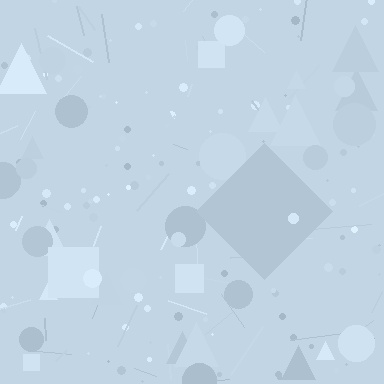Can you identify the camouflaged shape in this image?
The camouflaged shape is a diamond.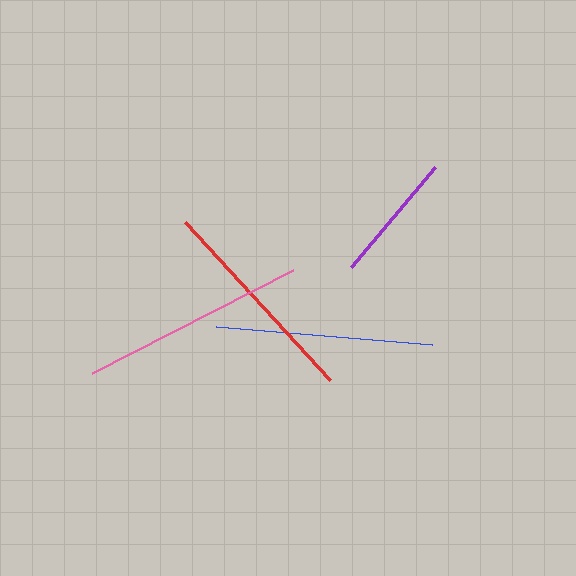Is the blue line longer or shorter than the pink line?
The pink line is longer than the blue line.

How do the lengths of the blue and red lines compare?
The blue and red lines are approximately the same length.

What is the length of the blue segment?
The blue segment is approximately 217 pixels long.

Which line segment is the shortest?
The purple line is the shortest at approximately 131 pixels.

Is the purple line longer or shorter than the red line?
The red line is longer than the purple line.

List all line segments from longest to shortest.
From longest to shortest: pink, blue, red, purple.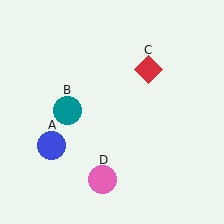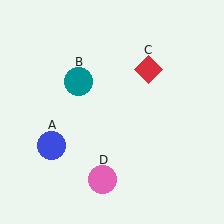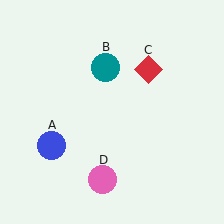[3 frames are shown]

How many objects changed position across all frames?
1 object changed position: teal circle (object B).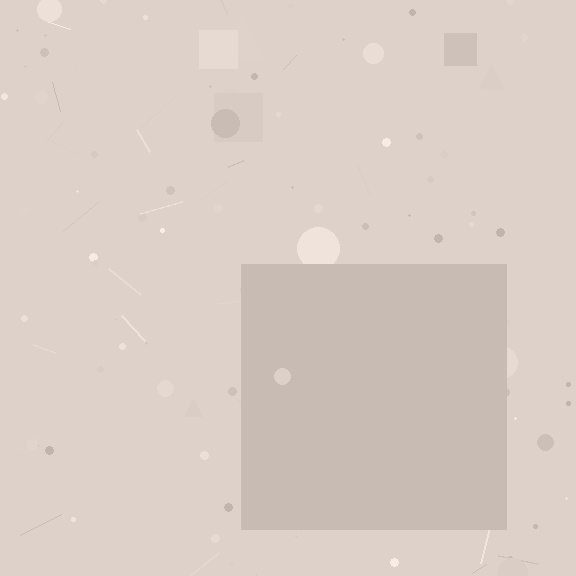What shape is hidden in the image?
A square is hidden in the image.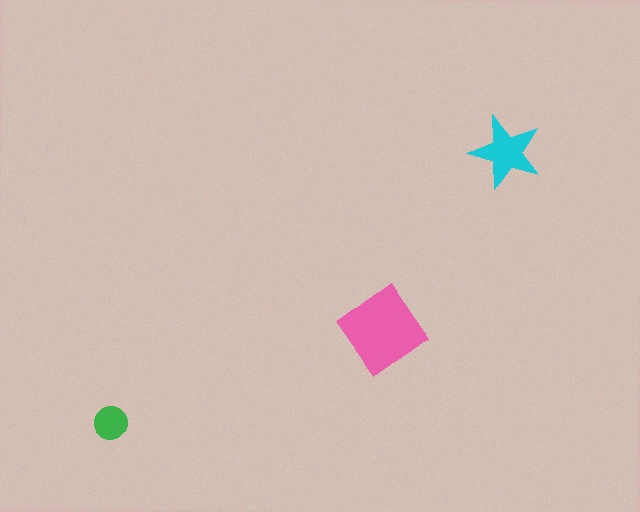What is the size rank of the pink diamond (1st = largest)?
1st.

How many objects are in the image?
There are 3 objects in the image.